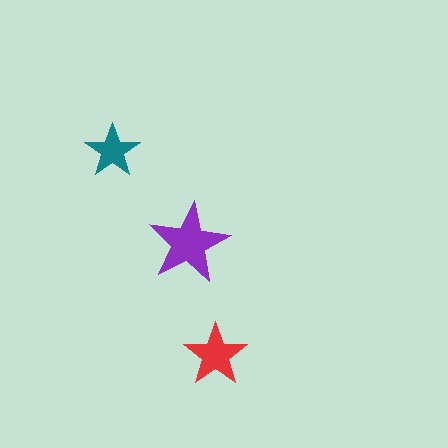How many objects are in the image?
There are 3 objects in the image.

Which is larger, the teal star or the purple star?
The purple one.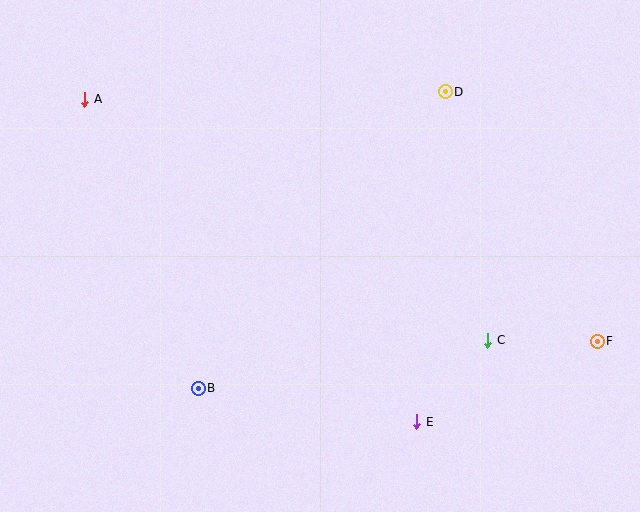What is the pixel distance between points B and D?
The distance between B and D is 386 pixels.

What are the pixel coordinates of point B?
Point B is at (198, 388).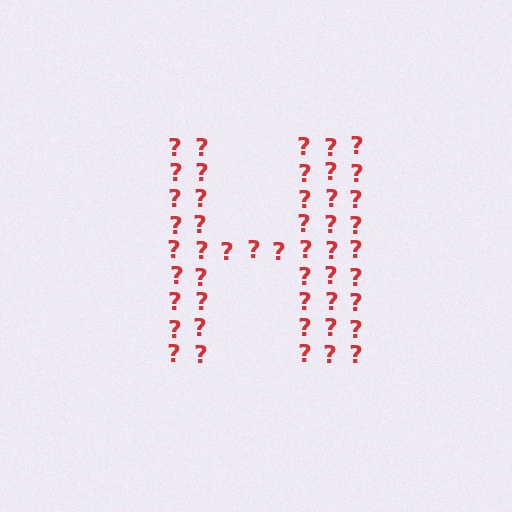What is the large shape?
The large shape is the letter H.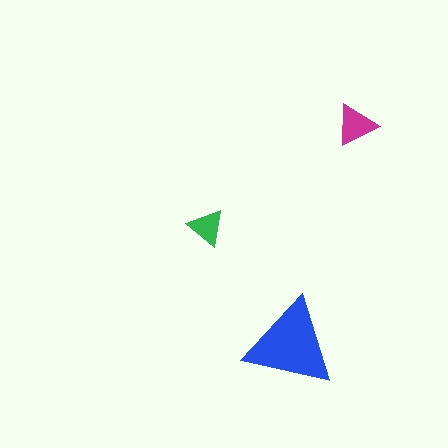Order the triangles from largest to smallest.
the blue one, the magenta one, the green one.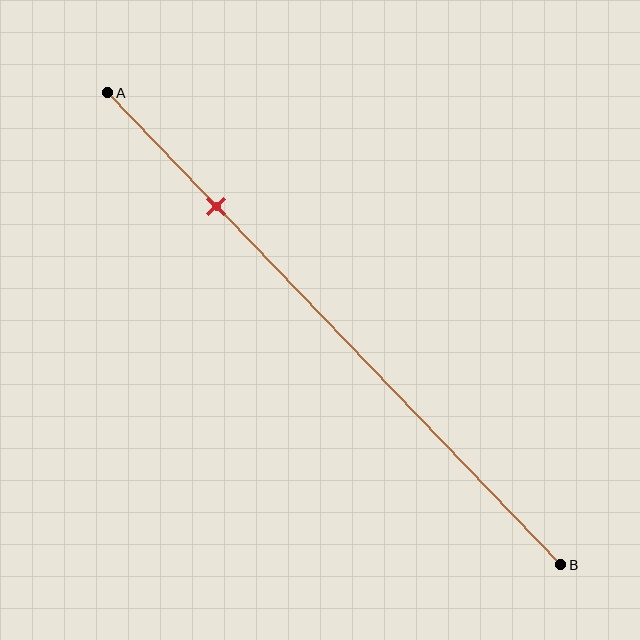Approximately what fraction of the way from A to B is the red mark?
The red mark is approximately 25% of the way from A to B.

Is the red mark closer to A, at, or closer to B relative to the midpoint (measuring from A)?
The red mark is closer to point A than the midpoint of segment AB.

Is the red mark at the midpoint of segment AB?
No, the mark is at about 25% from A, not at the 50% midpoint.